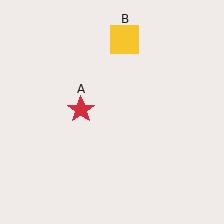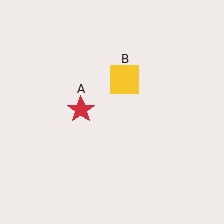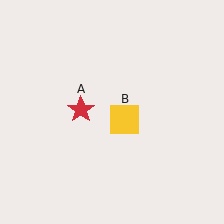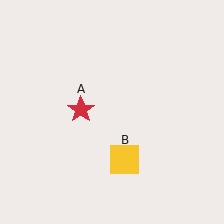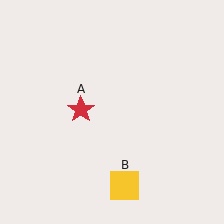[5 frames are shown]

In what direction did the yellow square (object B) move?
The yellow square (object B) moved down.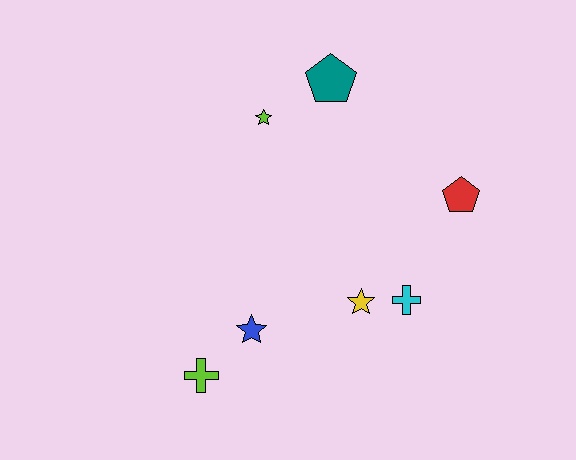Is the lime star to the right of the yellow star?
No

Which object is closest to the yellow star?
The cyan cross is closest to the yellow star.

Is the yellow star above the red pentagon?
No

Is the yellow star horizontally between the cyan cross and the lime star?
Yes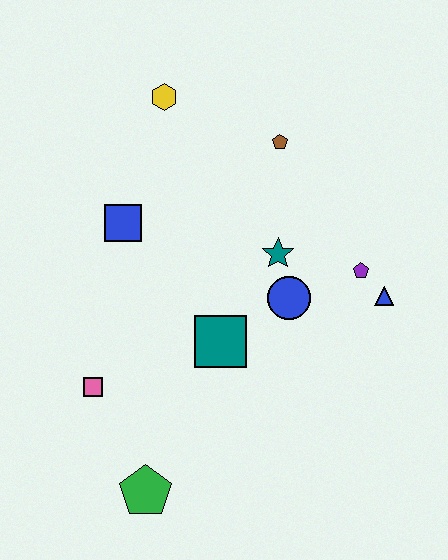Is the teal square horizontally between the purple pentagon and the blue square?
Yes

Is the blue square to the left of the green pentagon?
Yes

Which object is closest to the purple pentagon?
The blue triangle is closest to the purple pentagon.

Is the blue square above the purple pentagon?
Yes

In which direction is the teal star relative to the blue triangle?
The teal star is to the left of the blue triangle.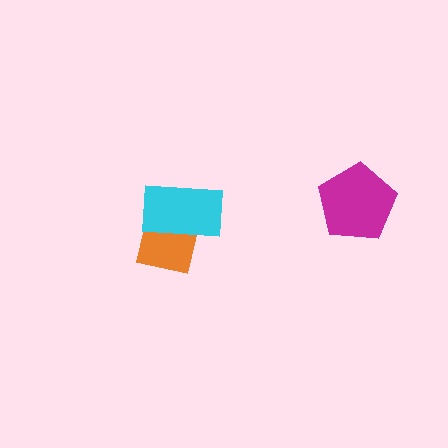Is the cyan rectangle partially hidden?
No, no other shape covers it.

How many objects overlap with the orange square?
1 object overlaps with the orange square.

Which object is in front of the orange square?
The cyan rectangle is in front of the orange square.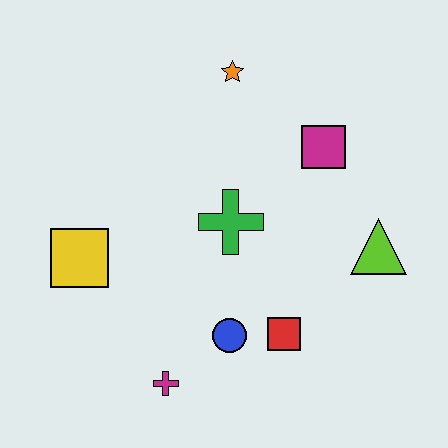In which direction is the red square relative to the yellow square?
The red square is to the right of the yellow square.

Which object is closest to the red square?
The blue circle is closest to the red square.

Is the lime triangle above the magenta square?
No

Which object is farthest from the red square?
The orange star is farthest from the red square.